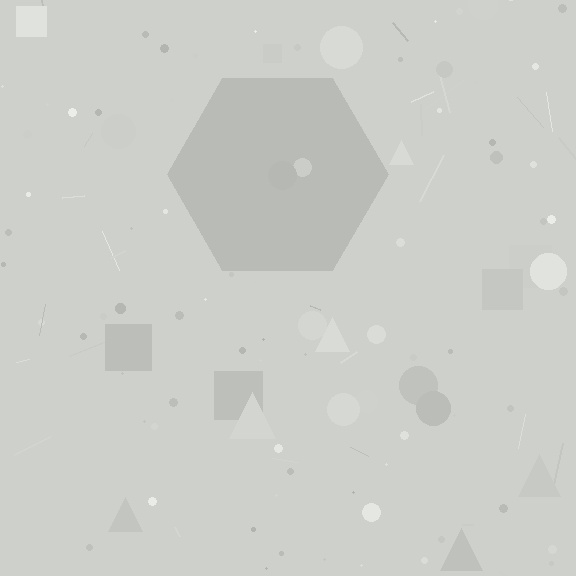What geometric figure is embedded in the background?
A hexagon is embedded in the background.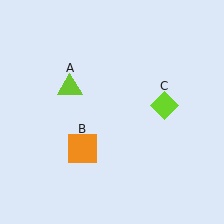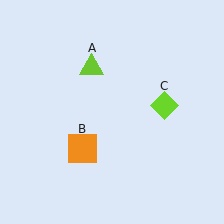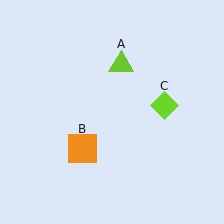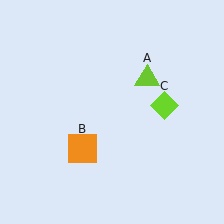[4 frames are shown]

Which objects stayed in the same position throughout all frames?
Orange square (object B) and lime diamond (object C) remained stationary.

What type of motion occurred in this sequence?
The lime triangle (object A) rotated clockwise around the center of the scene.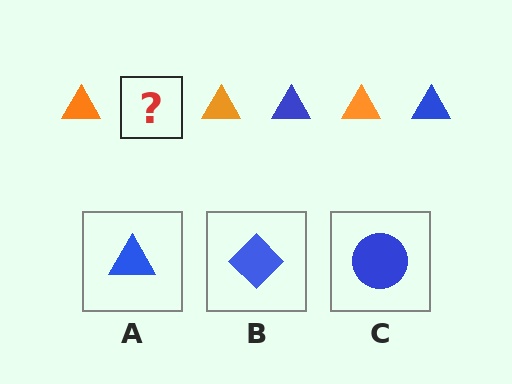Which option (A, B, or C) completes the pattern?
A.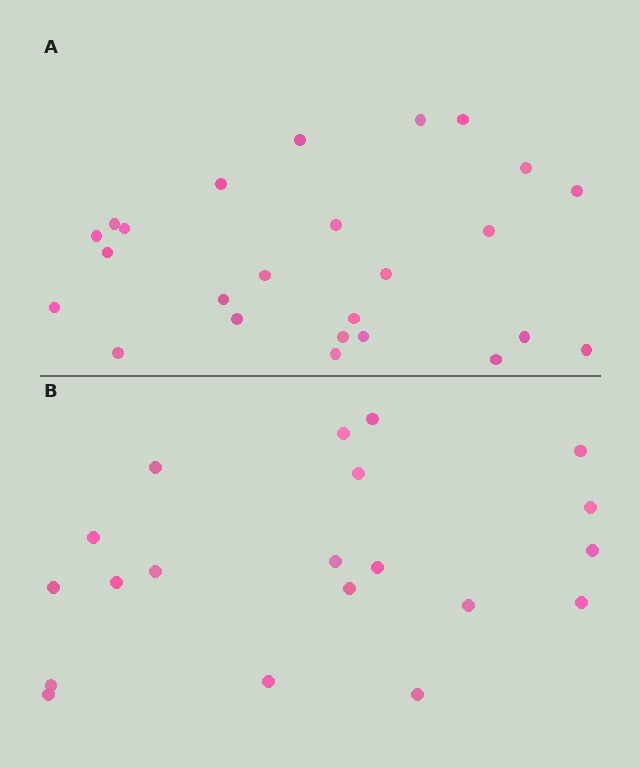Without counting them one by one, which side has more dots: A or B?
Region A (the top region) has more dots.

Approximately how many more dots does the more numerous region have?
Region A has about 5 more dots than region B.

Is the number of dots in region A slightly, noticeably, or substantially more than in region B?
Region A has noticeably more, but not dramatically so. The ratio is roughly 1.2 to 1.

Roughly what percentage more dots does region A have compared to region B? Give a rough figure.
About 25% more.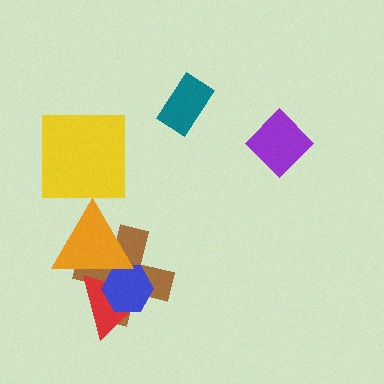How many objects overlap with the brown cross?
3 objects overlap with the brown cross.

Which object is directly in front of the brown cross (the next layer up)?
The red triangle is directly in front of the brown cross.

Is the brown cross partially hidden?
Yes, it is partially covered by another shape.